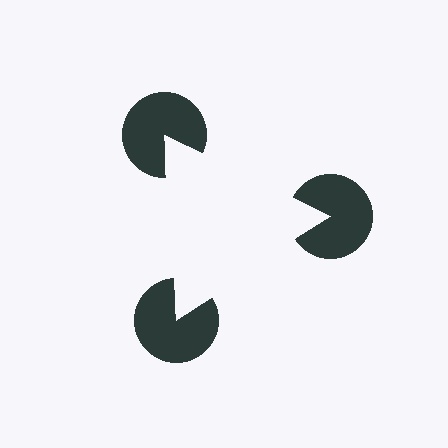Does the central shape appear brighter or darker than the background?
It typically appears slightly brighter than the background, even though no actual brightness change is drawn.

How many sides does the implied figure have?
3 sides.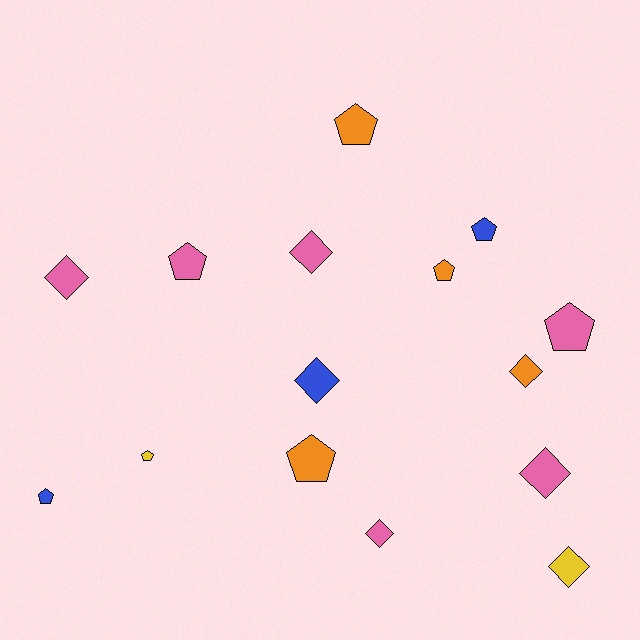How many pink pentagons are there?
There are 2 pink pentagons.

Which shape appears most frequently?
Pentagon, with 8 objects.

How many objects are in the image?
There are 15 objects.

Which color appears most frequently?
Pink, with 6 objects.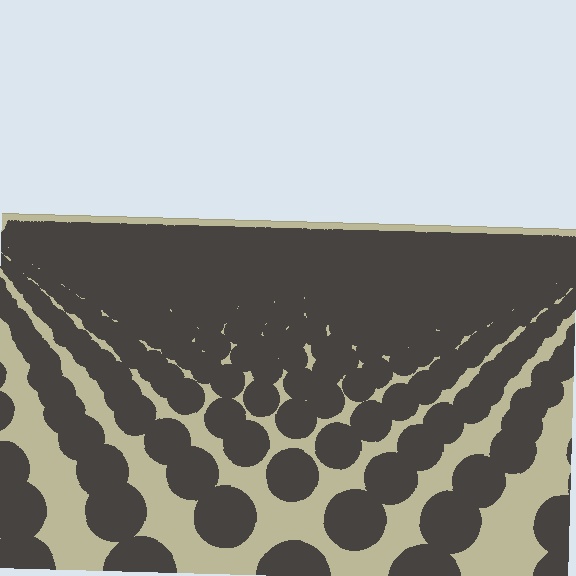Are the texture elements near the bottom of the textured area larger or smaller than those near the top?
Larger. Near the bottom, elements are closer to the viewer and appear at a bigger on-screen size.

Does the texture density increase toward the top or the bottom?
Density increases toward the top.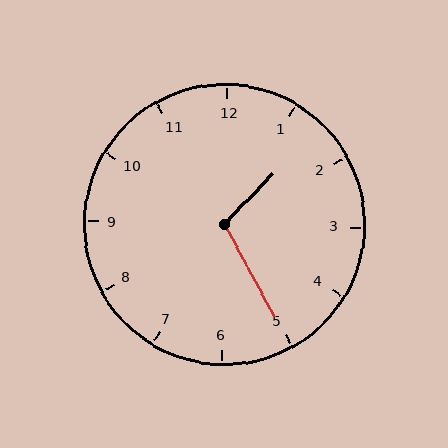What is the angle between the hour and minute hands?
Approximately 108 degrees.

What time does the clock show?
1:25.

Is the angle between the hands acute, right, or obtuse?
It is obtuse.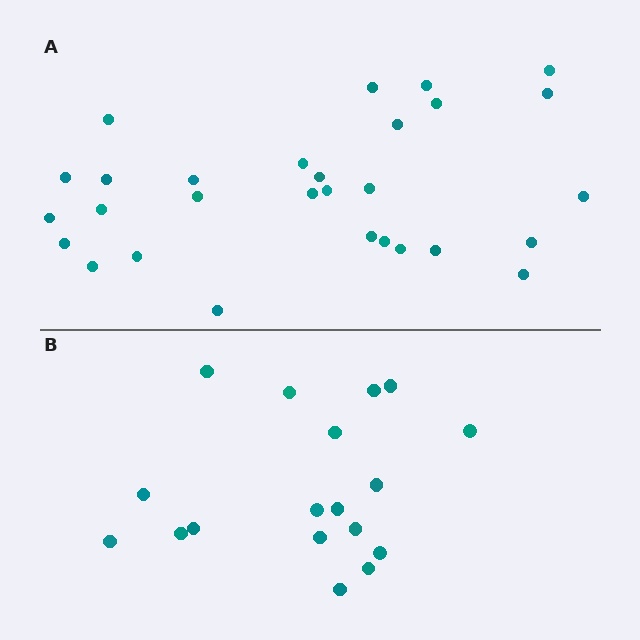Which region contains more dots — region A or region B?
Region A (the top region) has more dots.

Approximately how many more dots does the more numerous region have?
Region A has roughly 12 or so more dots than region B.